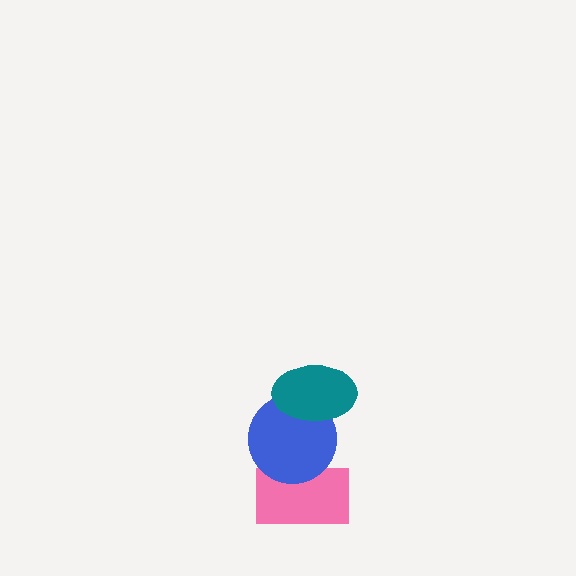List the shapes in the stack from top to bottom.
From top to bottom: the teal ellipse, the blue circle, the pink rectangle.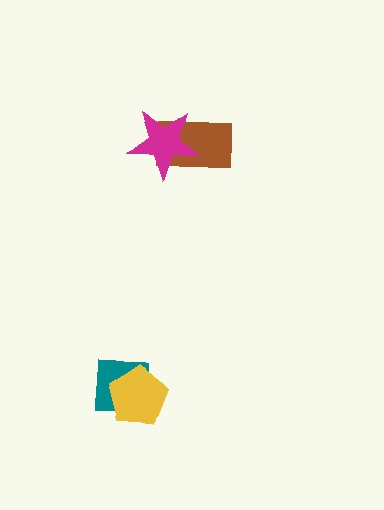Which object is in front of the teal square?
The yellow pentagon is in front of the teal square.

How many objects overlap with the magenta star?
1 object overlaps with the magenta star.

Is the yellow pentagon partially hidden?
No, no other shape covers it.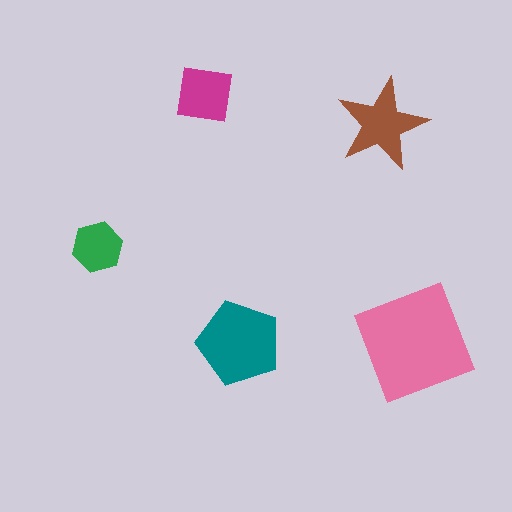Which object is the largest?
The pink square.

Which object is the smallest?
The green hexagon.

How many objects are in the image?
There are 5 objects in the image.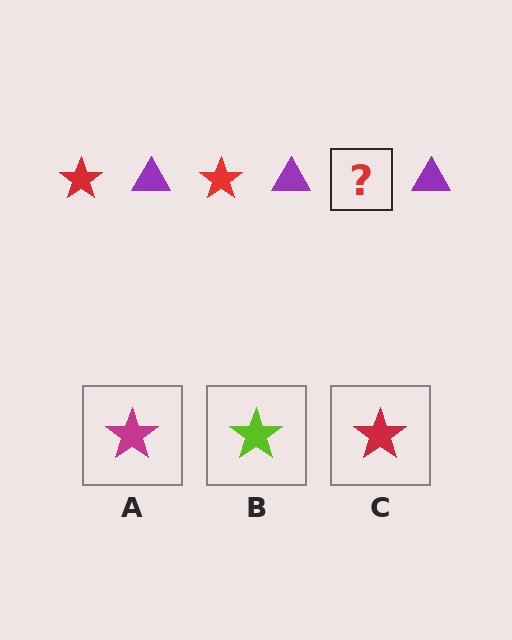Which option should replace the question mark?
Option C.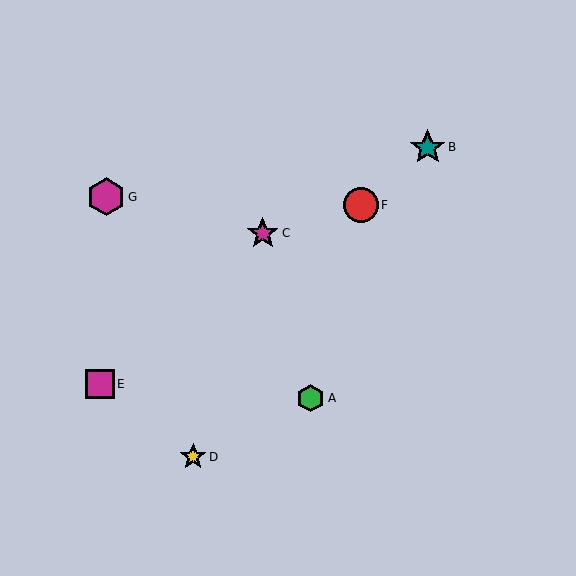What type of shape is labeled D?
Shape D is a yellow star.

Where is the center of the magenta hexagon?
The center of the magenta hexagon is at (106, 197).